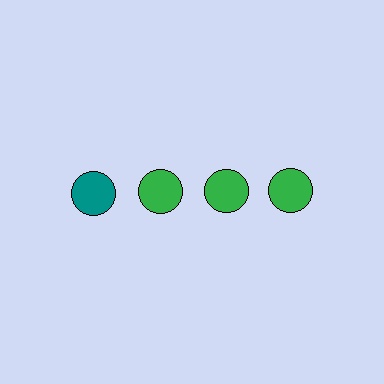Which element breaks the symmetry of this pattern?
The teal circle in the top row, leftmost column breaks the symmetry. All other shapes are green circles.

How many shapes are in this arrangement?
There are 4 shapes arranged in a grid pattern.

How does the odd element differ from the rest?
It has a different color: teal instead of green.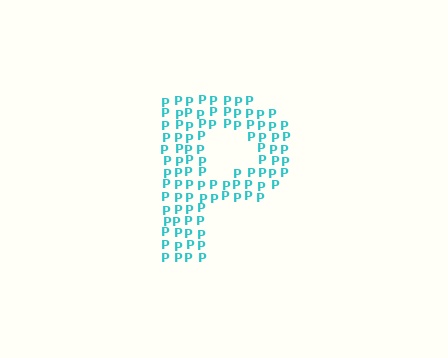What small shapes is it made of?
It is made of small letter P's.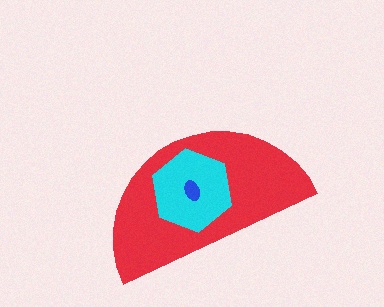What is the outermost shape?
The red semicircle.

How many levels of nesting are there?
3.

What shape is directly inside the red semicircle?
The cyan hexagon.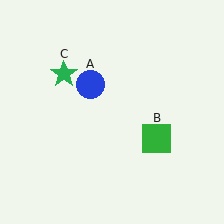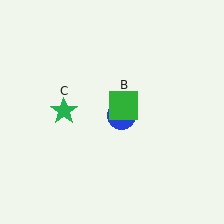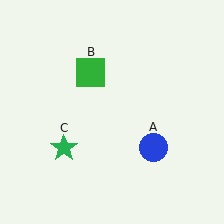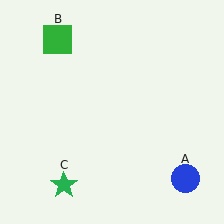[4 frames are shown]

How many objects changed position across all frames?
3 objects changed position: blue circle (object A), green square (object B), green star (object C).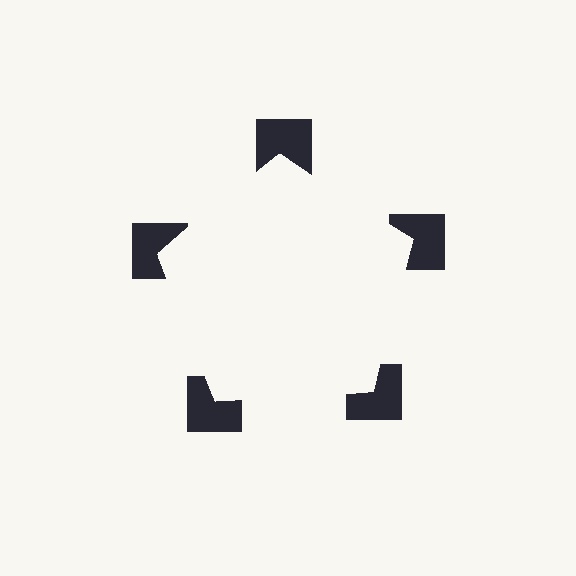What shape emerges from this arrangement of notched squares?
An illusory pentagon — its edges are inferred from the aligned wedge cuts in the notched squares, not physically drawn.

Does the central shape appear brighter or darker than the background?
It typically appears slightly brighter than the background, even though no actual brightness change is drawn.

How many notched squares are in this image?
There are 5 — one at each vertex of the illusory pentagon.